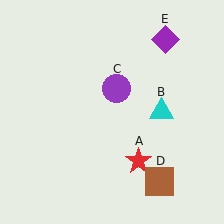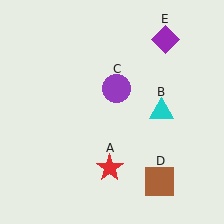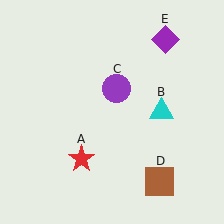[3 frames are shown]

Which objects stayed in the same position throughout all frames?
Cyan triangle (object B) and purple circle (object C) and brown square (object D) and purple diamond (object E) remained stationary.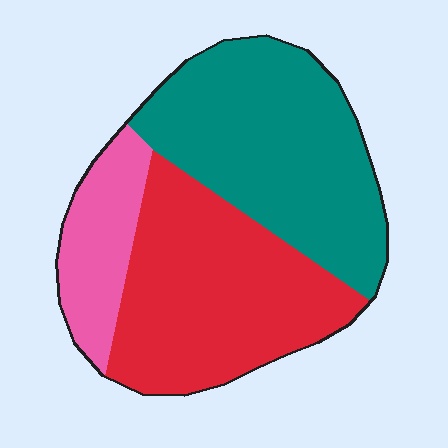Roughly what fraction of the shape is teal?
Teal takes up about two fifths (2/5) of the shape.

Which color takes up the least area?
Pink, at roughly 15%.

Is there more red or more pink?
Red.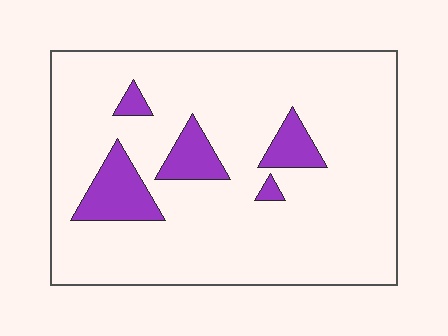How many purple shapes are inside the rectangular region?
5.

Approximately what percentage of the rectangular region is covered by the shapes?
Approximately 10%.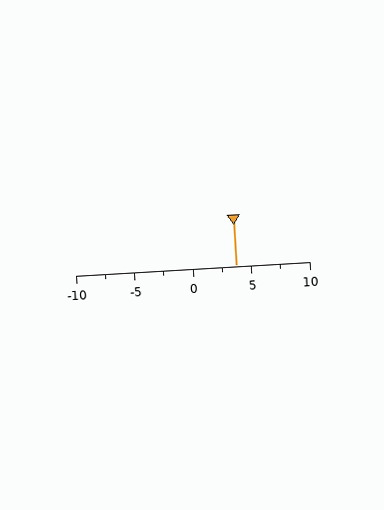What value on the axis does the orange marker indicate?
The marker indicates approximately 3.8.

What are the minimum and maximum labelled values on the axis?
The axis runs from -10 to 10.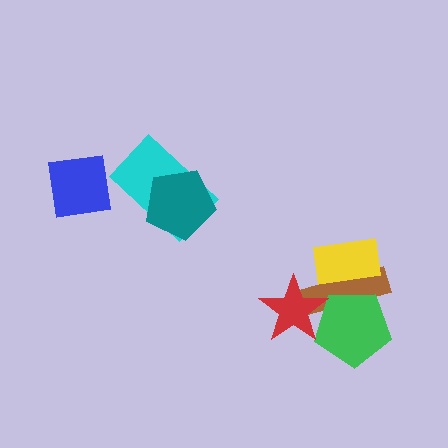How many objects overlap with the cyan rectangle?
1 object overlaps with the cyan rectangle.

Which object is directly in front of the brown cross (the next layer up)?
The yellow rectangle is directly in front of the brown cross.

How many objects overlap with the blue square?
0 objects overlap with the blue square.